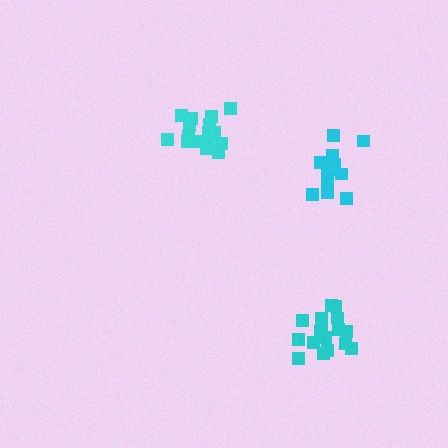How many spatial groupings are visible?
There are 3 spatial groupings.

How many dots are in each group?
Group 1: 18 dots, Group 2: 17 dots, Group 3: 13 dots (48 total).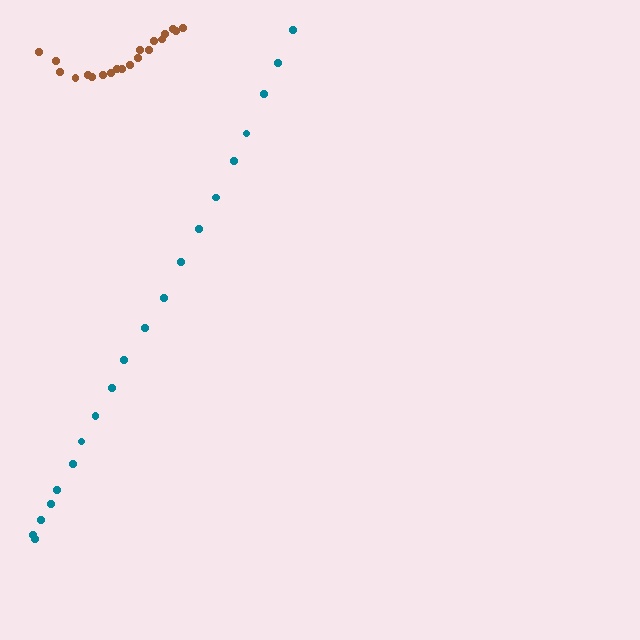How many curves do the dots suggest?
There are 2 distinct paths.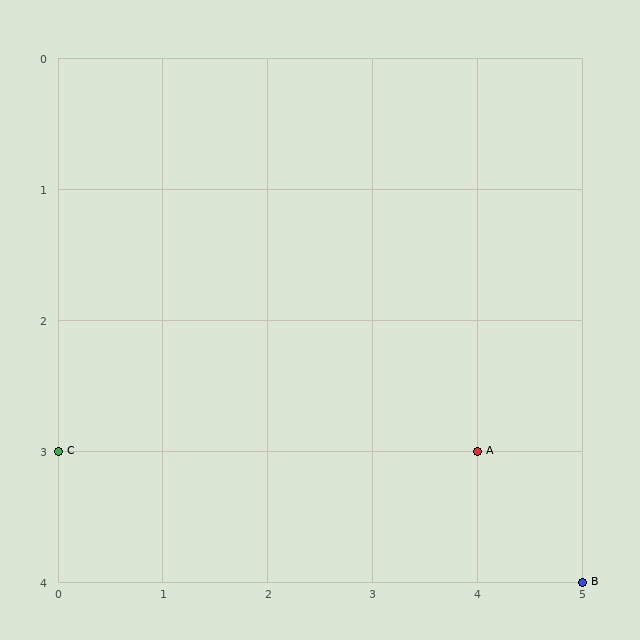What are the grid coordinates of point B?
Point B is at grid coordinates (5, 4).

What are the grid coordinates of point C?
Point C is at grid coordinates (0, 3).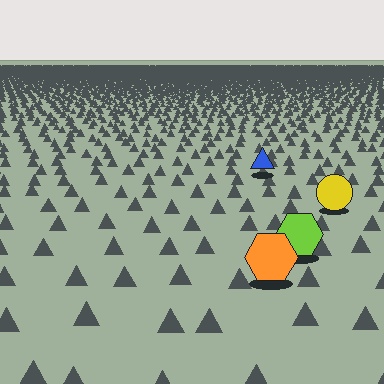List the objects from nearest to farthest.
From nearest to farthest: the orange hexagon, the lime hexagon, the yellow circle, the blue triangle.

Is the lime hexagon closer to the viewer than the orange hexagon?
No. The orange hexagon is closer — you can tell from the texture gradient: the ground texture is coarser near it.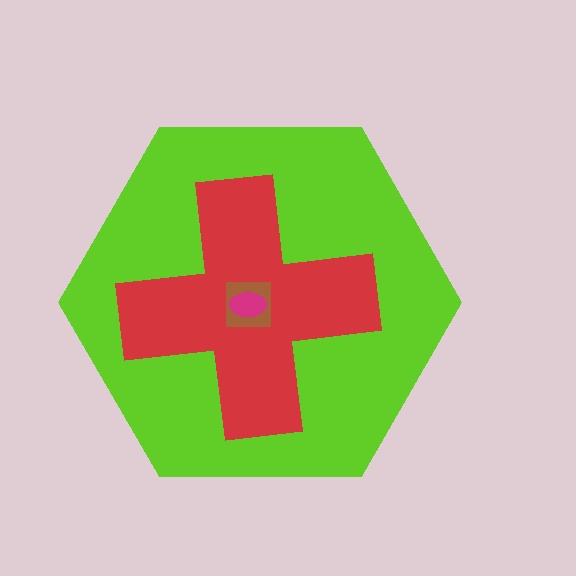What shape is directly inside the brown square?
The magenta ellipse.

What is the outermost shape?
The lime hexagon.